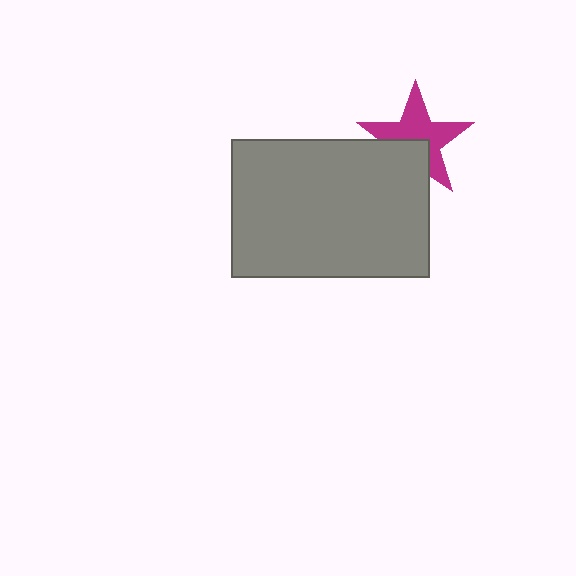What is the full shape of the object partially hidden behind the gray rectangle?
The partially hidden object is a magenta star.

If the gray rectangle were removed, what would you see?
You would see the complete magenta star.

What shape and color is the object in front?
The object in front is a gray rectangle.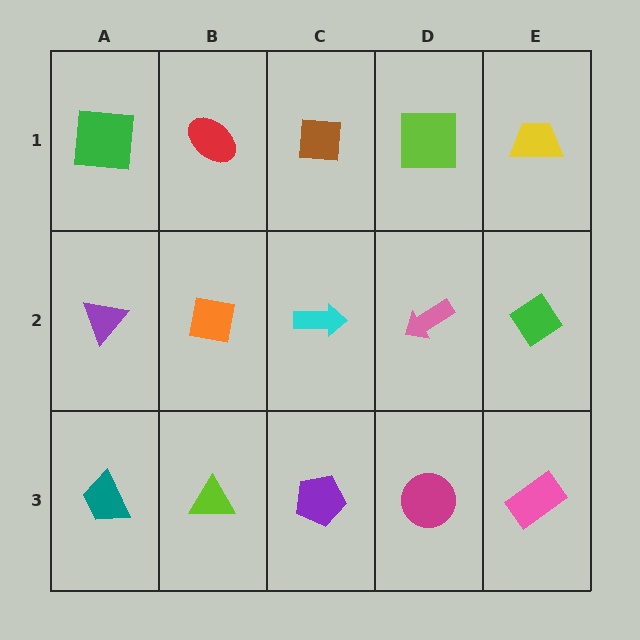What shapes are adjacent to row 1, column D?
A pink arrow (row 2, column D), a brown square (row 1, column C), a yellow trapezoid (row 1, column E).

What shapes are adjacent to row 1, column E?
A green diamond (row 2, column E), a lime square (row 1, column D).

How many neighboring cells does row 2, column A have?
3.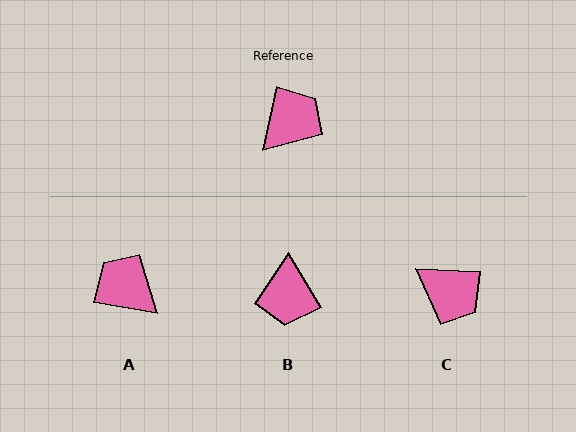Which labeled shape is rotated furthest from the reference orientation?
B, about 137 degrees away.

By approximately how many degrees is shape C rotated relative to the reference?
Approximately 81 degrees clockwise.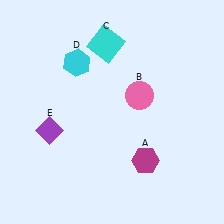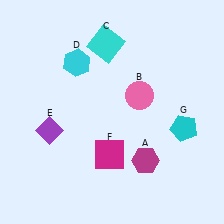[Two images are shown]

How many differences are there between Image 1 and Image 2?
There are 2 differences between the two images.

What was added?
A magenta square (F), a cyan pentagon (G) were added in Image 2.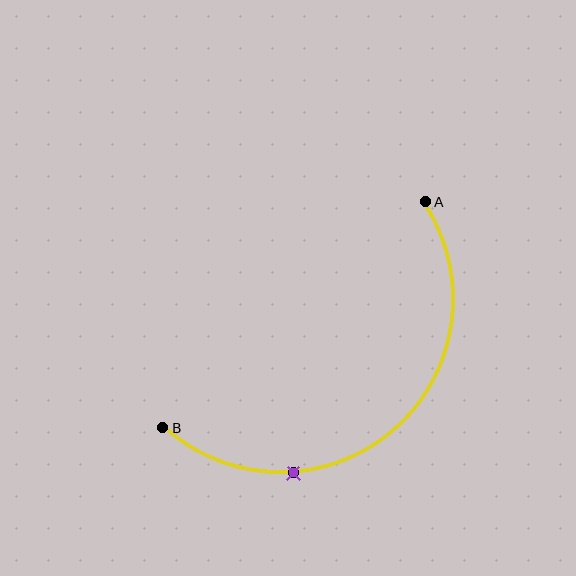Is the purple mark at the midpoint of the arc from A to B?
No. The purple mark lies on the arc but is closer to endpoint B. The arc midpoint would be at the point on the curve equidistant along the arc from both A and B.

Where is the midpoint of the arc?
The arc midpoint is the point on the curve farthest from the straight line joining A and B. It sits below and to the right of that line.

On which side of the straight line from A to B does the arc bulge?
The arc bulges below and to the right of the straight line connecting A and B.